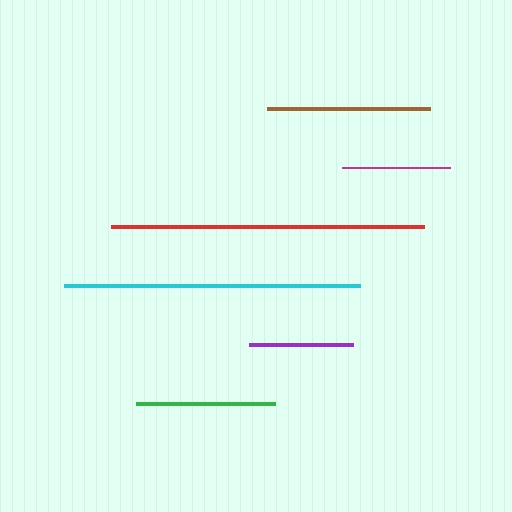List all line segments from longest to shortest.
From longest to shortest: red, cyan, brown, green, magenta, purple.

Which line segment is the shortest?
The purple line is the shortest at approximately 103 pixels.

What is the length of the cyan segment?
The cyan segment is approximately 297 pixels long.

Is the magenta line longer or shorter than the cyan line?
The cyan line is longer than the magenta line.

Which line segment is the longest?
The red line is the longest at approximately 313 pixels.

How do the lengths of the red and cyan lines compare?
The red and cyan lines are approximately the same length.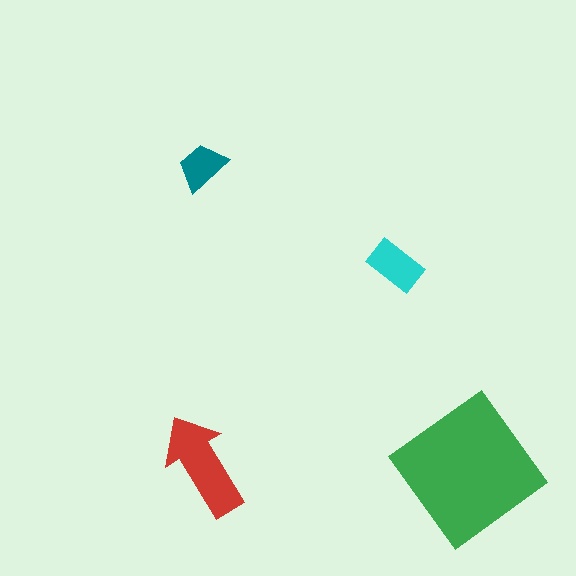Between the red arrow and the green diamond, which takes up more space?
The green diamond.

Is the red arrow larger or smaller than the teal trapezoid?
Larger.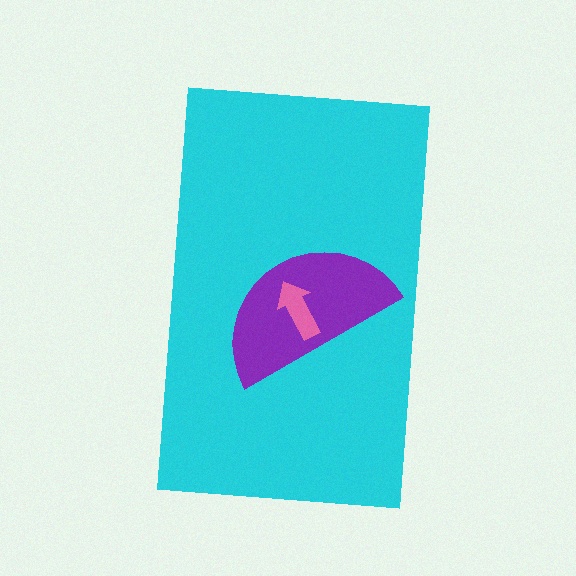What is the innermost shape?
The pink arrow.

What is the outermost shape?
The cyan rectangle.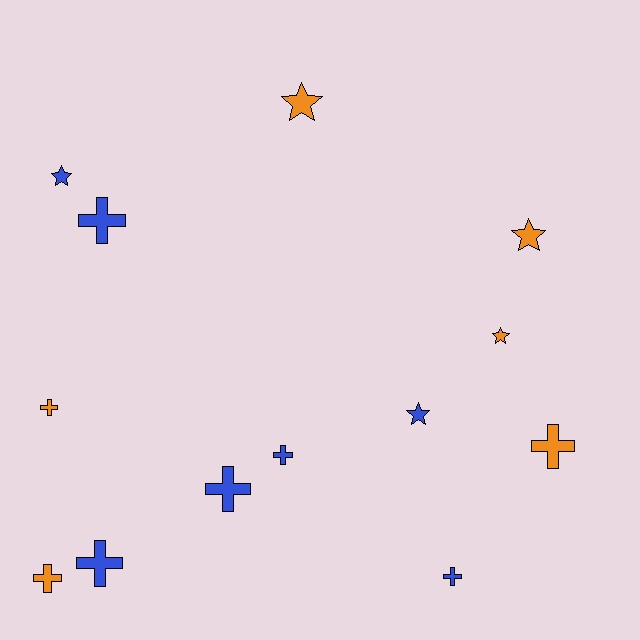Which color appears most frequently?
Blue, with 7 objects.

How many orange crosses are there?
There are 3 orange crosses.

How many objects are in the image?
There are 13 objects.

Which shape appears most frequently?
Cross, with 8 objects.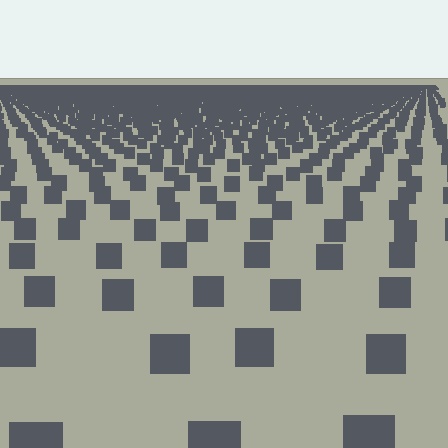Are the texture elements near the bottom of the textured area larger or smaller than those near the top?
Larger. Near the bottom, elements are closer to the viewer and appear at a bigger on-screen size.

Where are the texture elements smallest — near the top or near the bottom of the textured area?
Near the top.